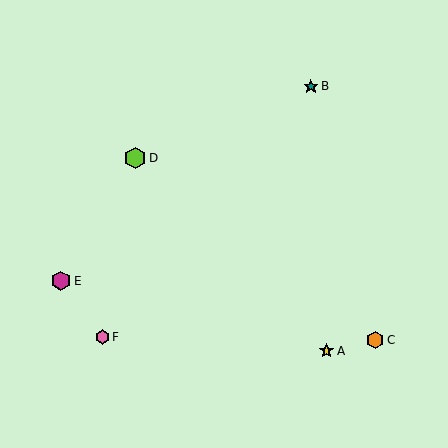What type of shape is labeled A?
Shape A is a yellow star.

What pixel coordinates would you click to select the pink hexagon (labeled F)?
Click at (102, 337) to select the pink hexagon F.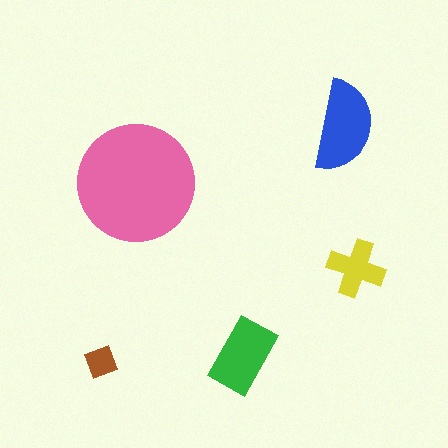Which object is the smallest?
The brown diamond.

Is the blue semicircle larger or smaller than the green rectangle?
Larger.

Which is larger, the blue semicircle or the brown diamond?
The blue semicircle.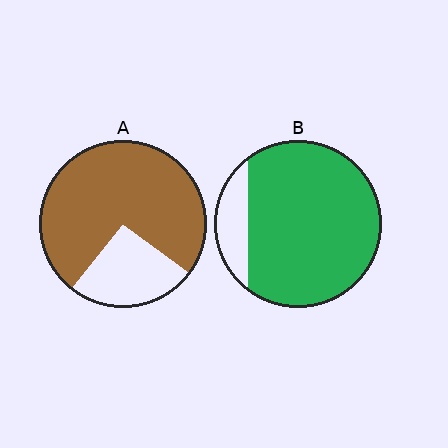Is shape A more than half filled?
Yes.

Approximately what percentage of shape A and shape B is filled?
A is approximately 75% and B is approximately 85%.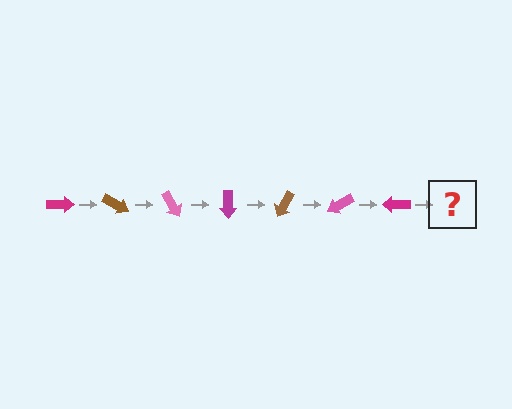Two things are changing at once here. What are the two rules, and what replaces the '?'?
The two rules are that it rotates 30 degrees each step and the color cycles through magenta, brown, and pink. The '?' should be a brown arrow, rotated 210 degrees from the start.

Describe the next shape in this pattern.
It should be a brown arrow, rotated 210 degrees from the start.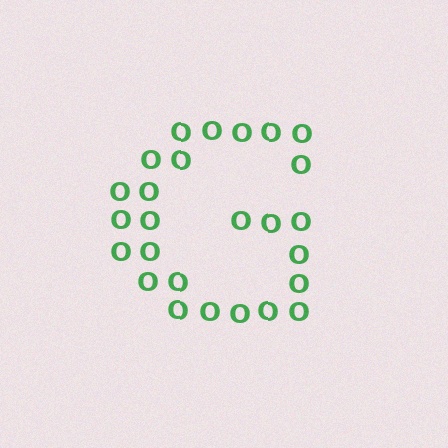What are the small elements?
The small elements are letter O's.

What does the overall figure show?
The overall figure shows the letter G.